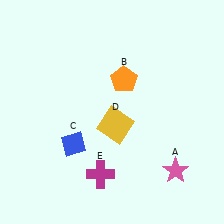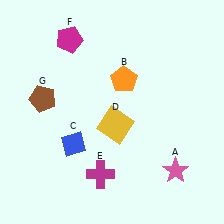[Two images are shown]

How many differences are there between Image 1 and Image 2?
There are 2 differences between the two images.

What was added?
A magenta pentagon (F), a brown pentagon (G) were added in Image 2.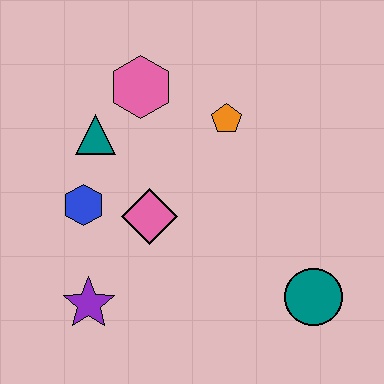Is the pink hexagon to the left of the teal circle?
Yes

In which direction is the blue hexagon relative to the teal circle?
The blue hexagon is to the left of the teal circle.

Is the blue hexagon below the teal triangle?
Yes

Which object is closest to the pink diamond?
The blue hexagon is closest to the pink diamond.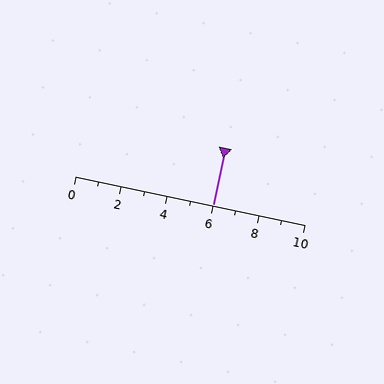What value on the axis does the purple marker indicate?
The marker indicates approximately 6.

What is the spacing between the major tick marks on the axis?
The major ticks are spaced 2 apart.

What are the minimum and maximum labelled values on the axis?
The axis runs from 0 to 10.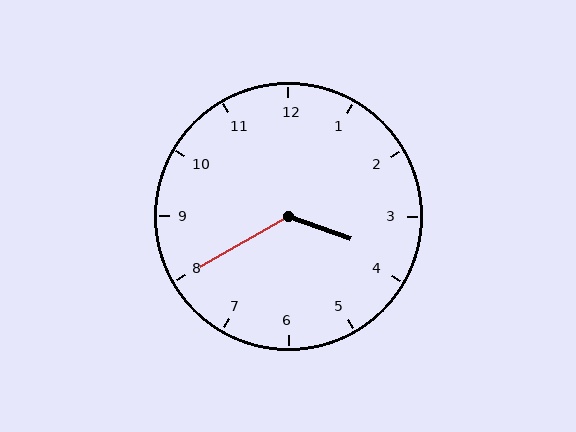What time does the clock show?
3:40.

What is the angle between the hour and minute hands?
Approximately 130 degrees.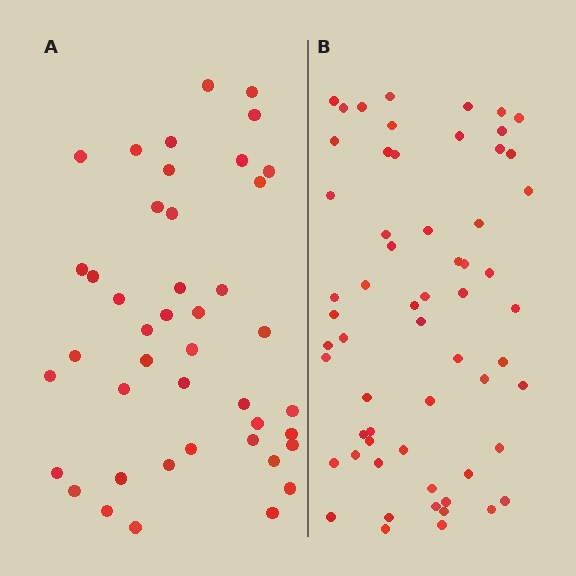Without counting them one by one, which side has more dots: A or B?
Region B (the right region) has more dots.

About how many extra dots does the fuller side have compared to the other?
Region B has approximately 15 more dots than region A.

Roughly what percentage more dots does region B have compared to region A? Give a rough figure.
About 40% more.